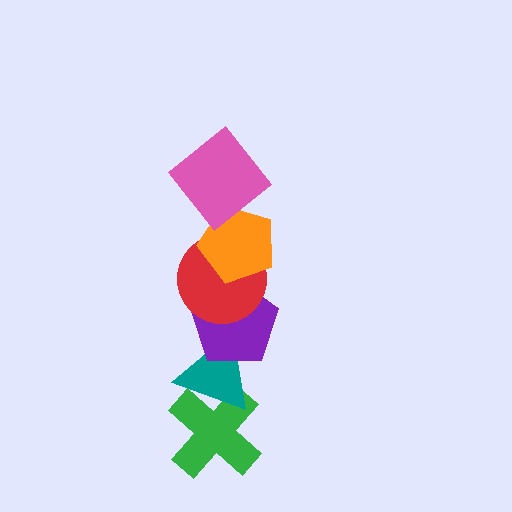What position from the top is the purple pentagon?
The purple pentagon is 4th from the top.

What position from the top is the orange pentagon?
The orange pentagon is 2nd from the top.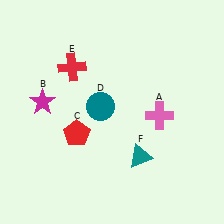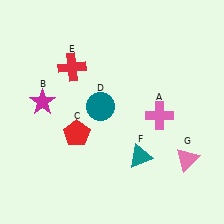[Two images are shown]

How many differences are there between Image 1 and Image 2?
There is 1 difference between the two images.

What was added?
A pink triangle (G) was added in Image 2.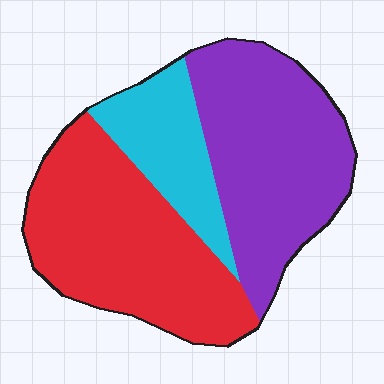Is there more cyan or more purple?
Purple.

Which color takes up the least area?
Cyan, at roughly 20%.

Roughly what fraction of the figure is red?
Red covers roughly 40% of the figure.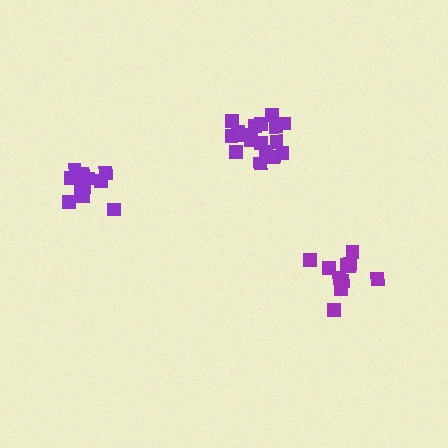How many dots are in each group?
Group 1: 12 dots, Group 2: 17 dots, Group 3: 12 dots (41 total).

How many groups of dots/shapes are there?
There are 3 groups.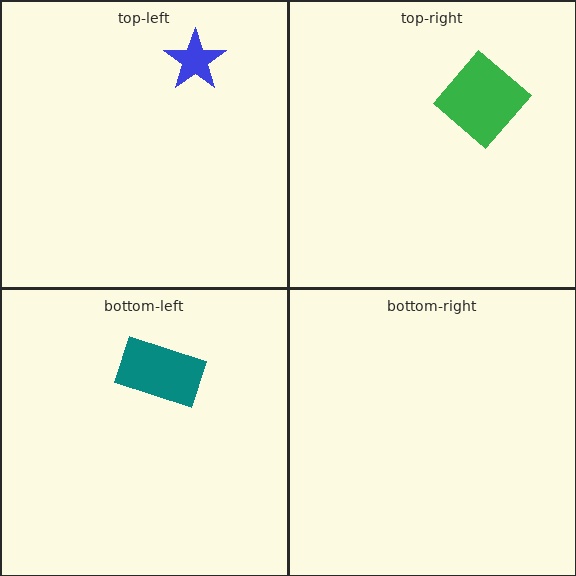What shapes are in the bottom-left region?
The teal rectangle.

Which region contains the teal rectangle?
The bottom-left region.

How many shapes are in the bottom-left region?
1.